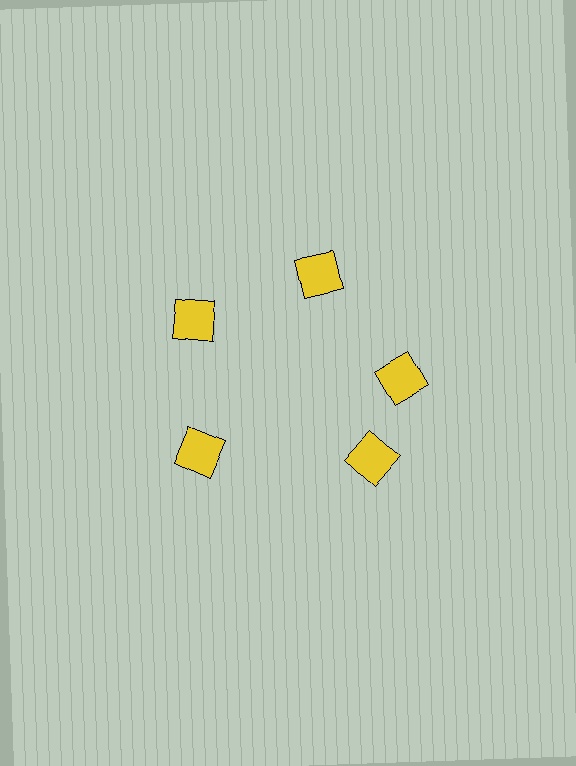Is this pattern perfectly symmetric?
No. The 5 yellow squares are arranged in a ring, but one element near the 5 o'clock position is rotated out of alignment along the ring, breaking the 5-fold rotational symmetry.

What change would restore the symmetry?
The symmetry would be restored by rotating it back into even spacing with its neighbors so that all 5 squares sit at equal angles and equal distance from the center.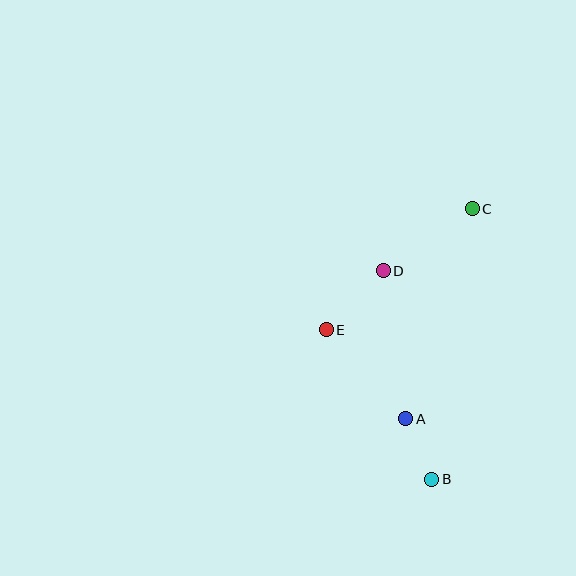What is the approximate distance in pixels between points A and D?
The distance between A and D is approximately 150 pixels.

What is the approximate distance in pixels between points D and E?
The distance between D and E is approximately 82 pixels.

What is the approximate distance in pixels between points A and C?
The distance between A and C is approximately 220 pixels.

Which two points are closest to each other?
Points A and B are closest to each other.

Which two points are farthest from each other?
Points B and C are farthest from each other.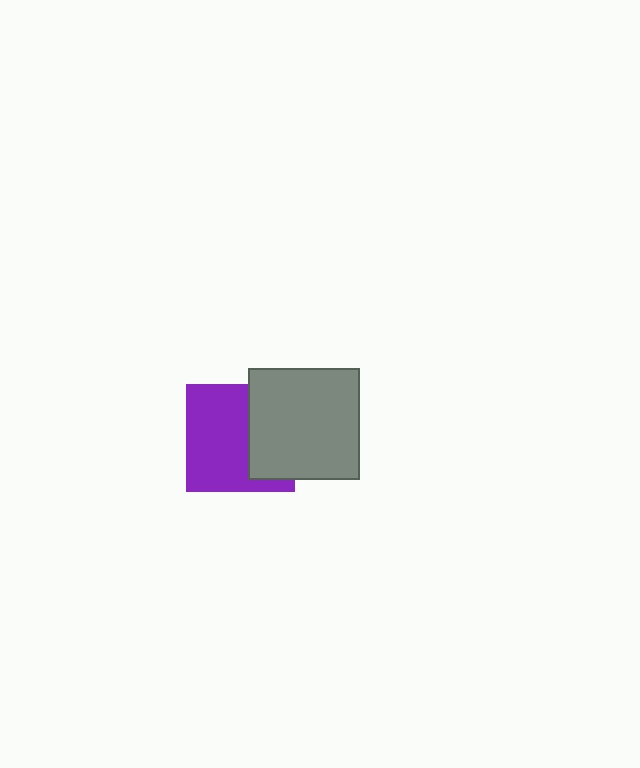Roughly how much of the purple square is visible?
About half of it is visible (roughly 61%).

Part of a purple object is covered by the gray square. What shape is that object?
It is a square.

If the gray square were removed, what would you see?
You would see the complete purple square.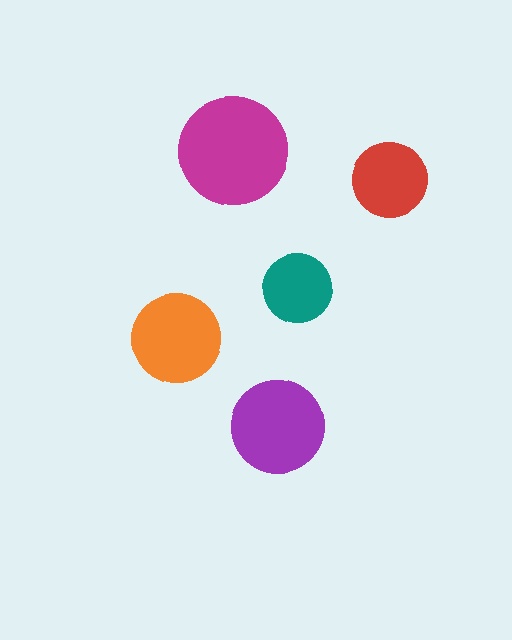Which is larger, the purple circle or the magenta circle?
The magenta one.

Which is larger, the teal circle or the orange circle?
The orange one.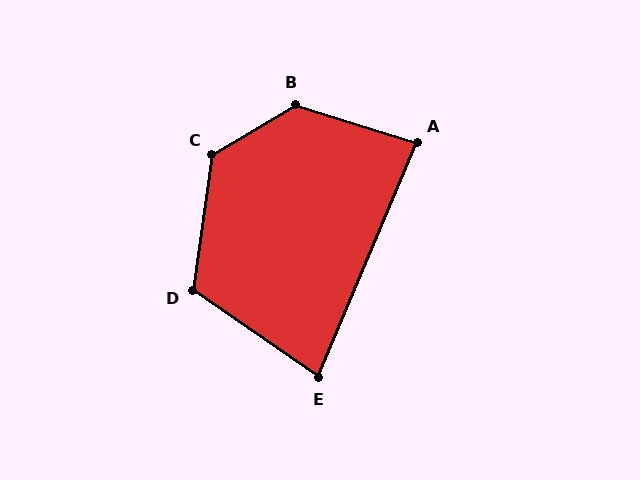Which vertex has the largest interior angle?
B, at approximately 132 degrees.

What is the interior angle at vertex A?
Approximately 85 degrees (acute).